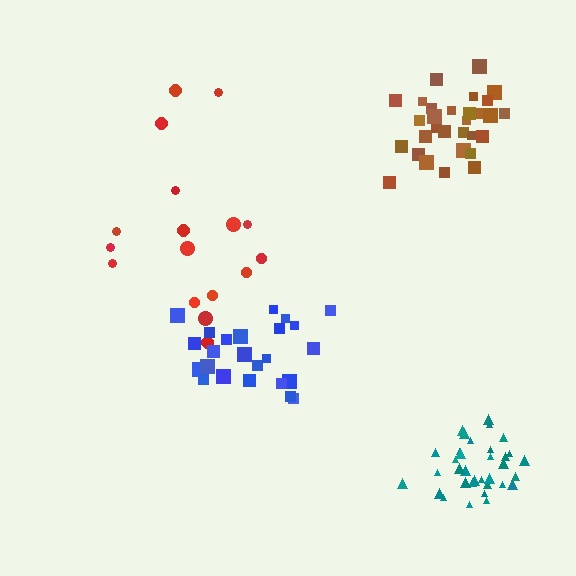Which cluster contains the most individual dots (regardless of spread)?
Teal (34).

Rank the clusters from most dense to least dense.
teal, brown, blue, red.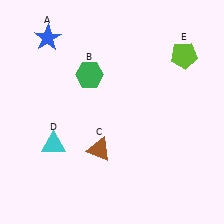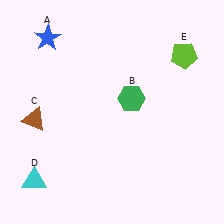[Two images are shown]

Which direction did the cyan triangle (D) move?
The cyan triangle (D) moved down.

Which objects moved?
The objects that moved are: the green hexagon (B), the brown triangle (C), the cyan triangle (D).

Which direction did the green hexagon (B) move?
The green hexagon (B) moved right.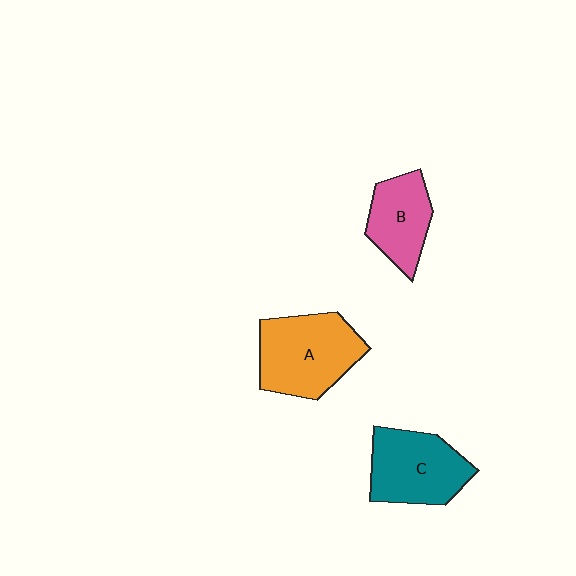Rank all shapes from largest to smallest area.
From largest to smallest: A (orange), C (teal), B (pink).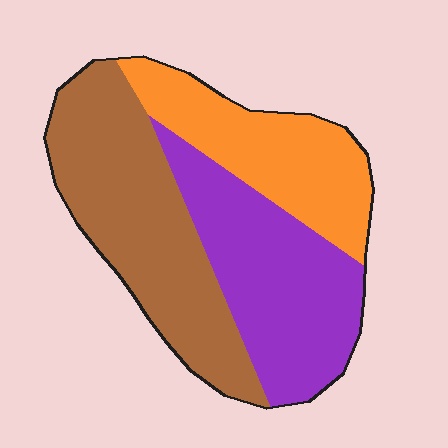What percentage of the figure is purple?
Purple covers around 35% of the figure.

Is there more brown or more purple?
Brown.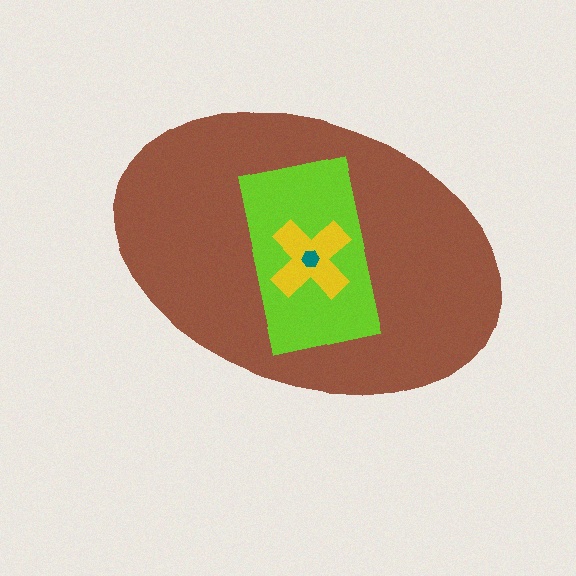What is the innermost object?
The teal hexagon.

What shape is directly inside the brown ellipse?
The lime rectangle.